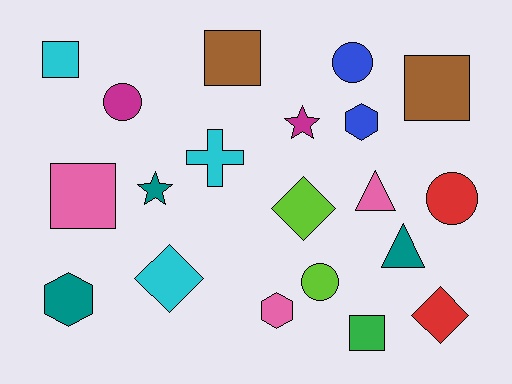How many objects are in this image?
There are 20 objects.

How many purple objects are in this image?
There are no purple objects.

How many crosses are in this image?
There is 1 cross.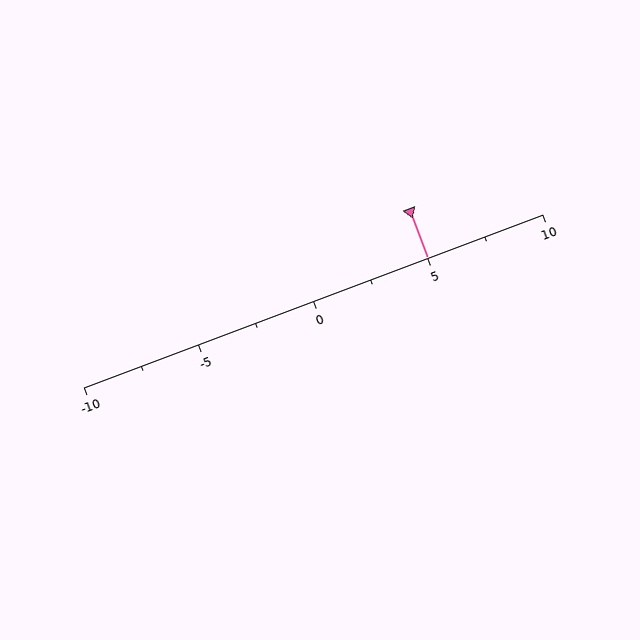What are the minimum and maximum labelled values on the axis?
The axis runs from -10 to 10.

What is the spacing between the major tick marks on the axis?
The major ticks are spaced 5 apart.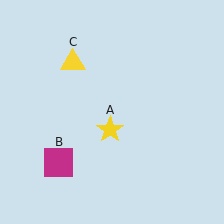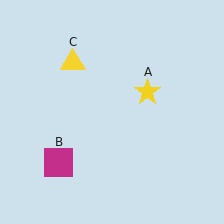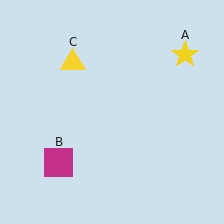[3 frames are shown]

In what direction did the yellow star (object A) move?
The yellow star (object A) moved up and to the right.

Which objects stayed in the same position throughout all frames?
Magenta square (object B) and yellow triangle (object C) remained stationary.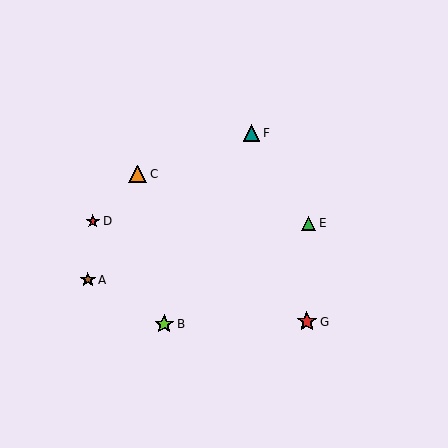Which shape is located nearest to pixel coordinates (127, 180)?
The orange triangle (labeled C) at (138, 174) is nearest to that location.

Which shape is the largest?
The red star (labeled G) is the largest.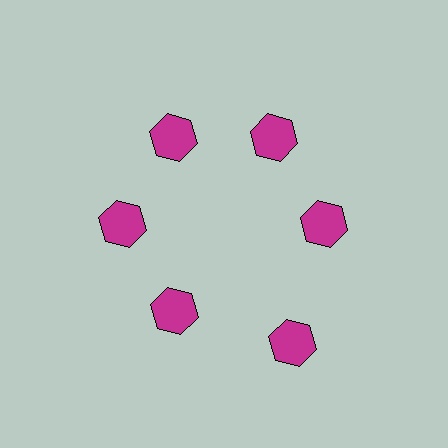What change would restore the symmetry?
The symmetry would be restored by moving it inward, back onto the ring so that all 6 hexagons sit at equal angles and equal distance from the center.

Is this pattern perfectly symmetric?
No. The 6 magenta hexagons are arranged in a ring, but one element near the 5 o'clock position is pushed outward from the center, breaking the 6-fold rotational symmetry.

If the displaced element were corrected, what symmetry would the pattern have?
It would have 6-fold rotational symmetry — the pattern would map onto itself every 60 degrees.